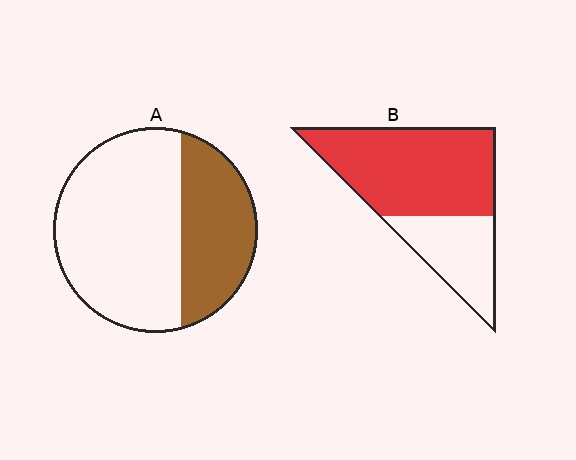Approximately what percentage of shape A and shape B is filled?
A is approximately 35% and B is approximately 70%.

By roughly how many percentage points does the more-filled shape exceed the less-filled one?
By roughly 35 percentage points (B over A).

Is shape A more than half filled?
No.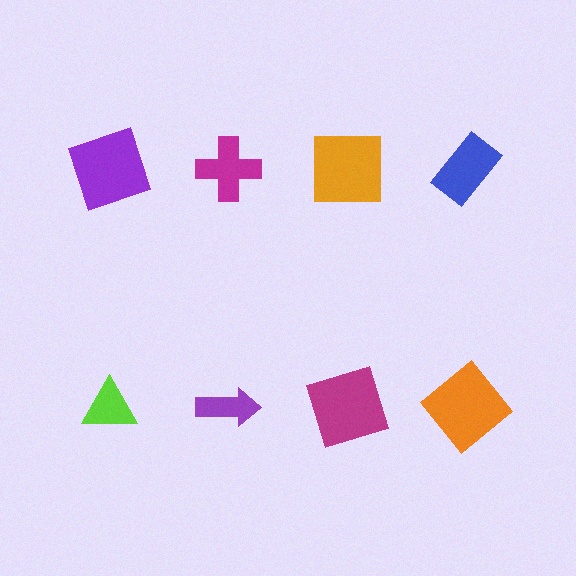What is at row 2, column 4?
An orange diamond.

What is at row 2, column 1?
A lime triangle.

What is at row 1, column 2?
A magenta cross.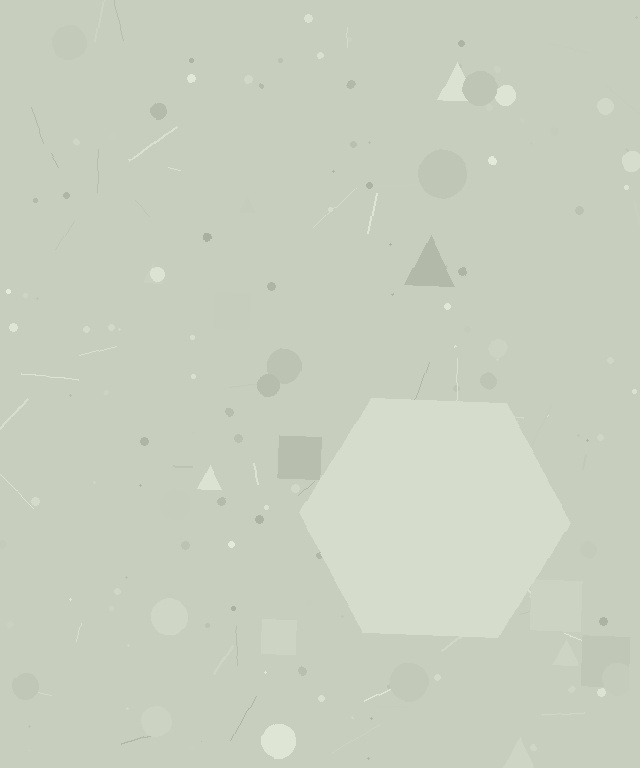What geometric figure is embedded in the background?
A hexagon is embedded in the background.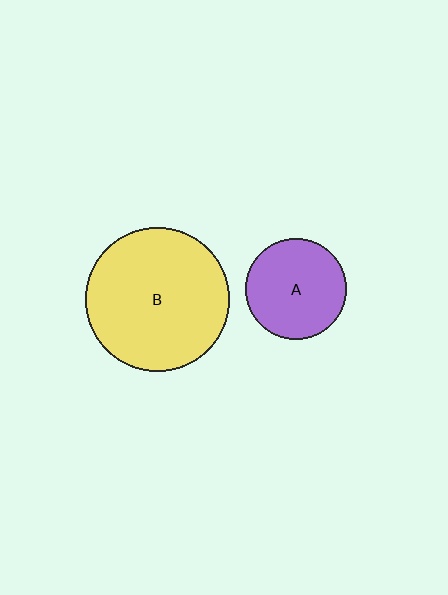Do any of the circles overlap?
No, none of the circles overlap.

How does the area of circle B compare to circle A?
Approximately 2.1 times.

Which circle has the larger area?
Circle B (yellow).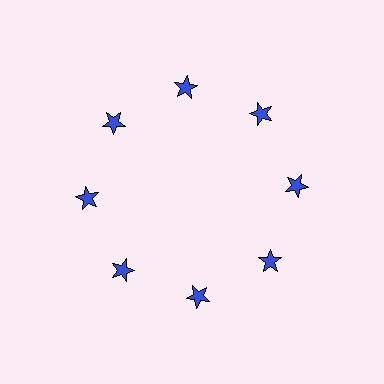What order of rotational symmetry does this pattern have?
This pattern has 8-fold rotational symmetry.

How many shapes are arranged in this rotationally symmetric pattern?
There are 8 shapes, arranged in 8 groups of 1.